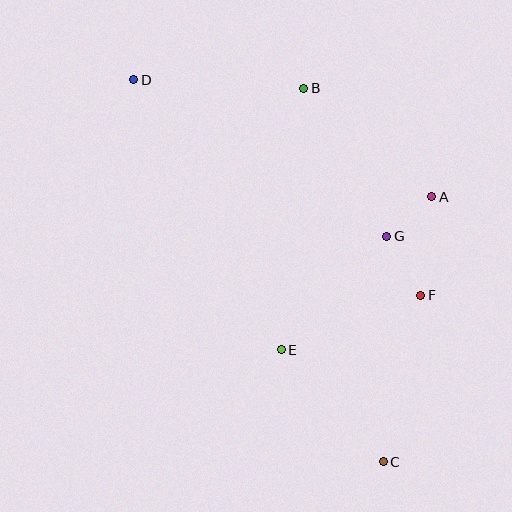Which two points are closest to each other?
Points A and G are closest to each other.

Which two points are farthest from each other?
Points C and D are farthest from each other.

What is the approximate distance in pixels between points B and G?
The distance between B and G is approximately 170 pixels.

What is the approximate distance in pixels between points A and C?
The distance between A and C is approximately 269 pixels.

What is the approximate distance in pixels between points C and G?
The distance between C and G is approximately 225 pixels.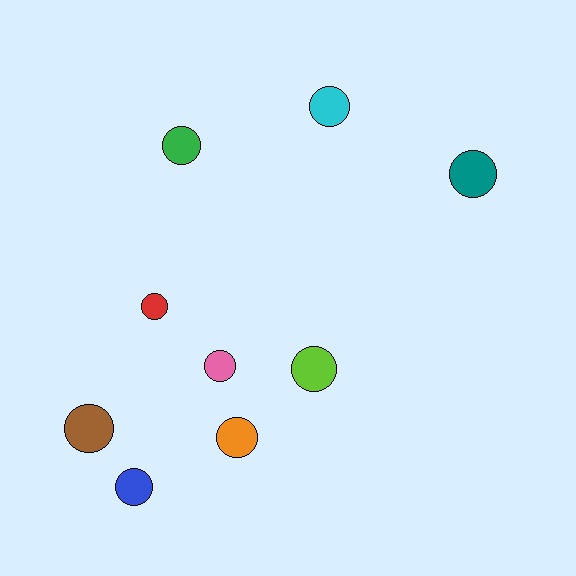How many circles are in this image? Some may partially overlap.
There are 9 circles.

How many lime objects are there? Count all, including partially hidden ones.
There is 1 lime object.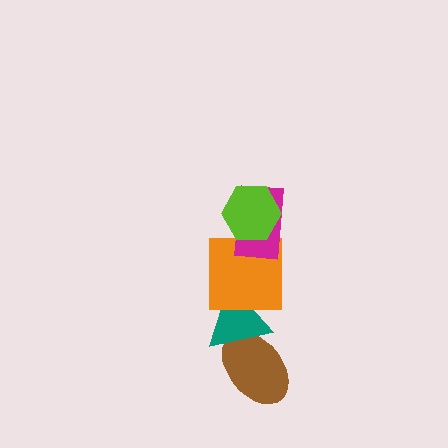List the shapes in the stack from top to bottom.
From top to bottom: the lime hexagon, the magenta rectangle, the orange square, the teal triangle, the brown ellipse.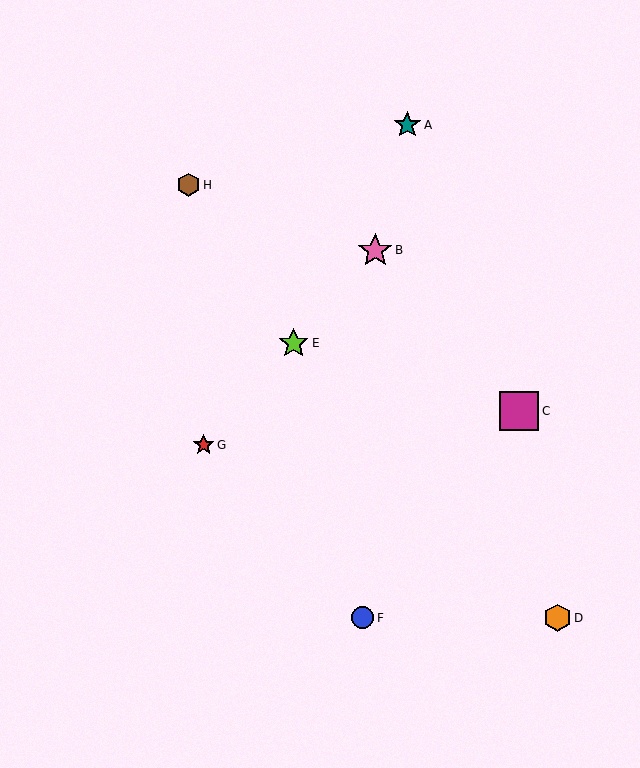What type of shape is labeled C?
Shape C is a magenta square.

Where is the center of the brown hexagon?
The center of the brown hexagon is at (188, 185).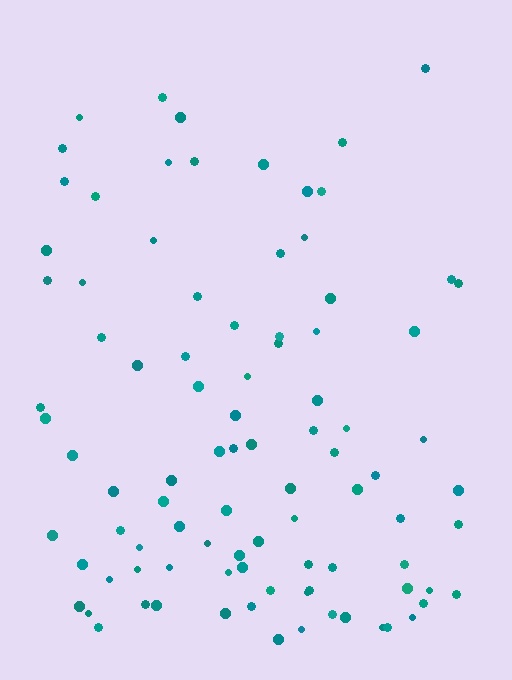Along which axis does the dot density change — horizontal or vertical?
Vertical.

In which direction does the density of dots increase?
From top to bottom, with the bottom side densest.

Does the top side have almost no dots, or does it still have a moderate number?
Still a moderate number, just noticeably fewer than the bottom.